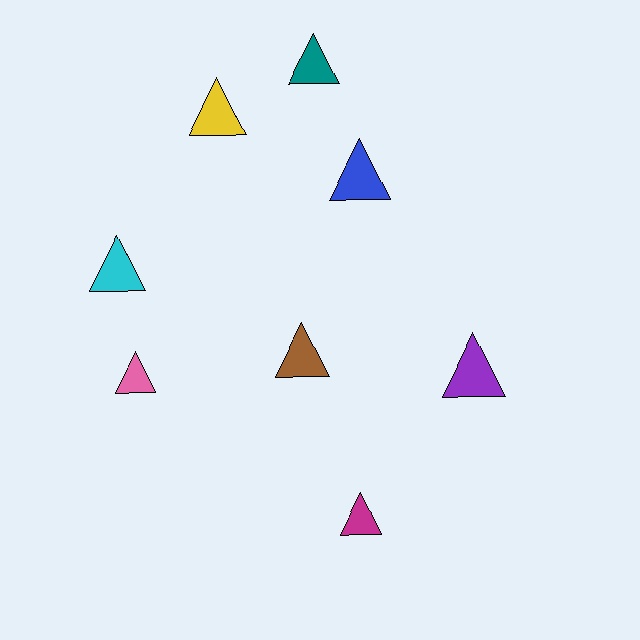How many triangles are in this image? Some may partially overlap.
There are 8 triangles.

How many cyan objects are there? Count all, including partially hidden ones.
There is 1 cyan object.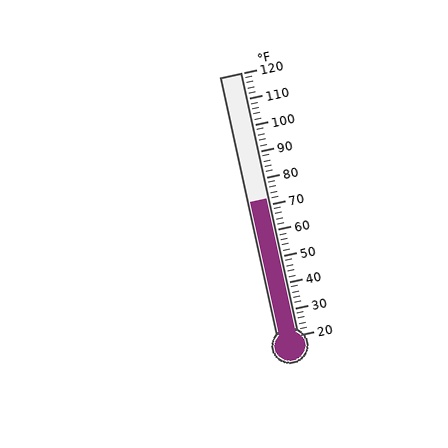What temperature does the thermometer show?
The thermometer shows approximately 72°F.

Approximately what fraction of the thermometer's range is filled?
The thermometer is filled to approximately 50% of its range.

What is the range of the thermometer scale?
The thermometer scale ranges from 20°F to 120°F.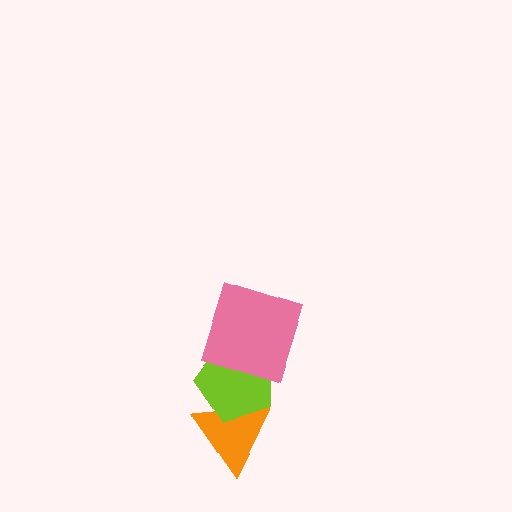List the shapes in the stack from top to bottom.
From top to bottom: the pink square, the lime pentagon, the orange triangle.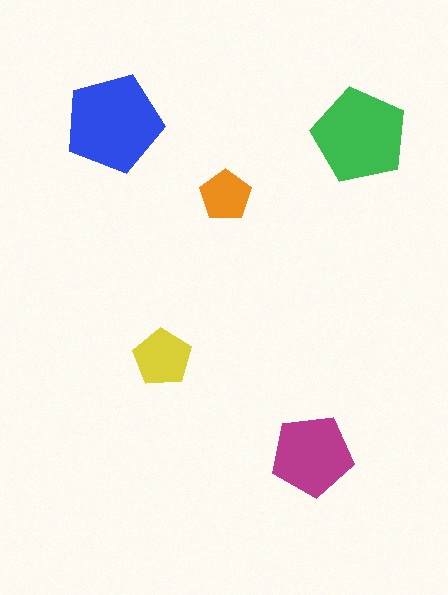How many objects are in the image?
There are 5 objects in the image.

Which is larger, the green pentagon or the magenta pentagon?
The green one.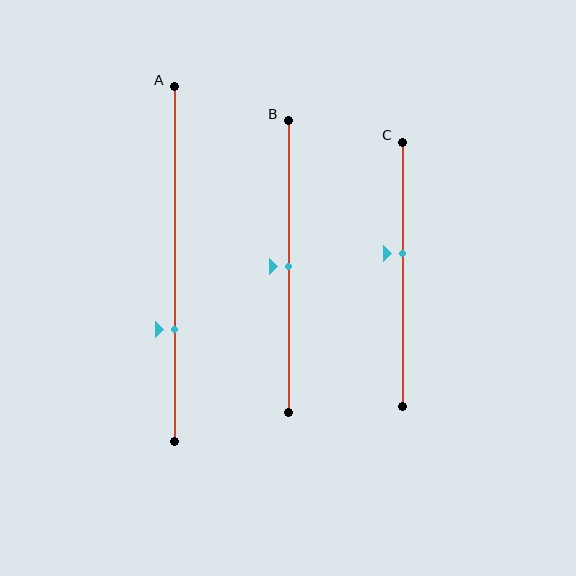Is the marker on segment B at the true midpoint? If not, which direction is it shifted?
Yes, the marker on segment B is at the true midpoint.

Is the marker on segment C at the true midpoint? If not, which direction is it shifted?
No, the marker on segment C is shifted upward by about 8% of the segment length.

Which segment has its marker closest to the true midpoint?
Segment B has its marker closest to the true midpoint.